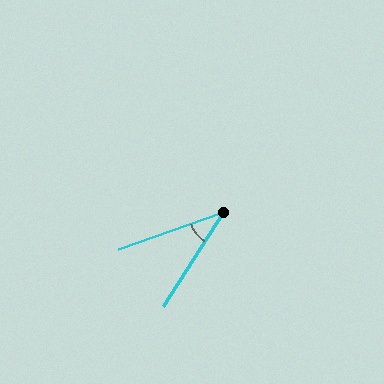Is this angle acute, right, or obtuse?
It is acute.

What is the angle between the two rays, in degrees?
Approximately 38 degrees.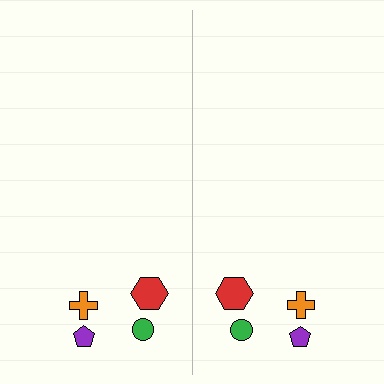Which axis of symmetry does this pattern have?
The pattern has a vertical axis of symmetry running through the center of the image.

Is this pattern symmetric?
Yes, this pattern has bilateral (reflection) symmetry.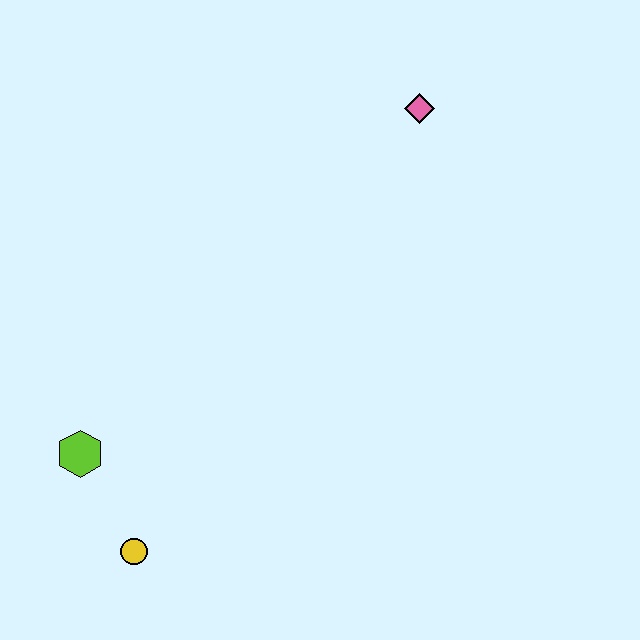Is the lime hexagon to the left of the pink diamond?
Yes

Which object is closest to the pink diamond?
The lime hexagon is closest to the pink diamond.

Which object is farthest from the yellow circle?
The pink diamond is farthest from the yellow circle.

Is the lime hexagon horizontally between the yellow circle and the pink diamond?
No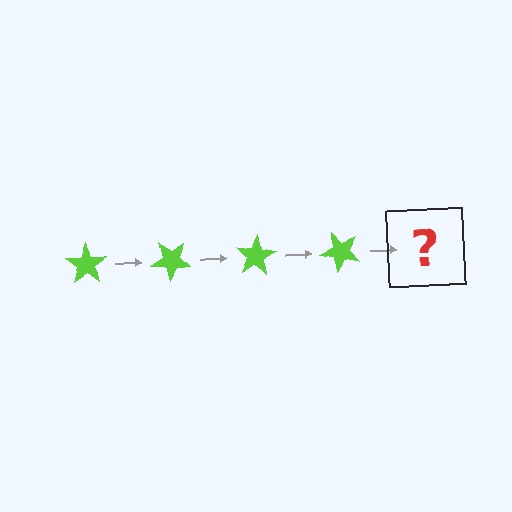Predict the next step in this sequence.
The next step is a lime star rotated 160 degrees.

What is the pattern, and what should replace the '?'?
The pattern is that the star rotates 40 degrees each step. The '?' should be a lime star rotated 160 degrees.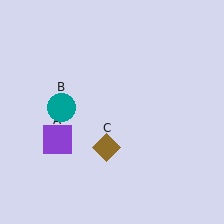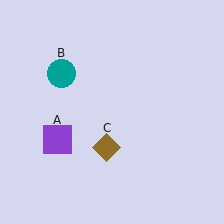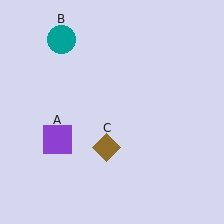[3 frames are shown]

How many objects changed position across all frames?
1 object changed position: teal circle (object B).